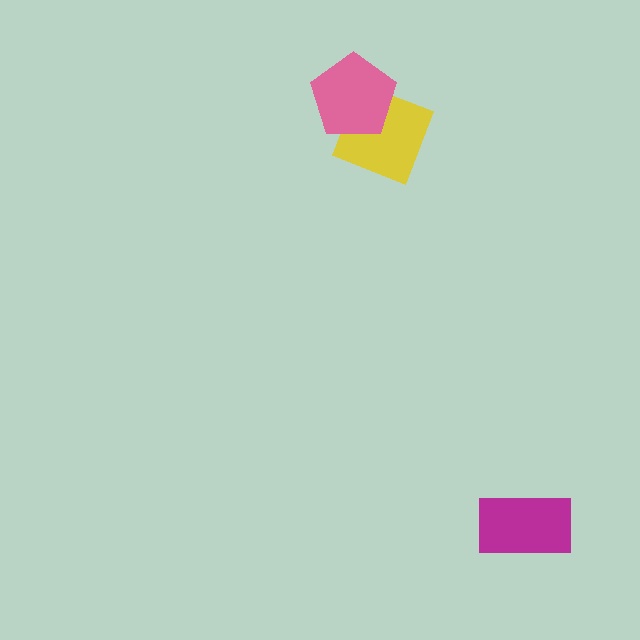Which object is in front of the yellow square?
The pink pentagon is in front of the yellow square.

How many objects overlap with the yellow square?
1 object overlaps with the yellow square.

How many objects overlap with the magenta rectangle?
0 objects overlap with the magenta rectangle.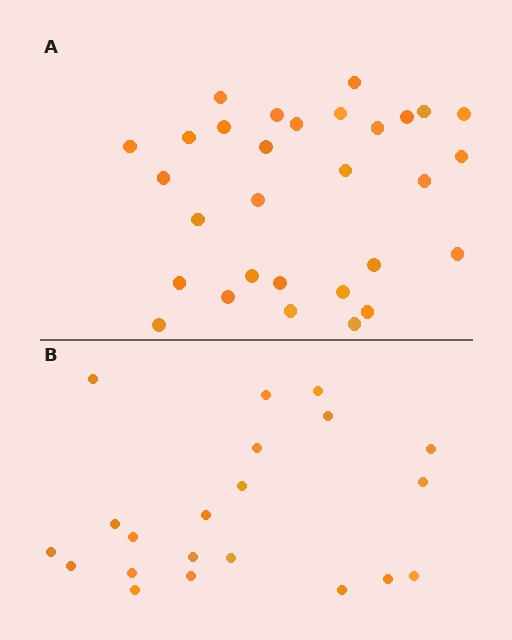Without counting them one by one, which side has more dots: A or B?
Region A (the top region) has more dots.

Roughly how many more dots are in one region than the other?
Region A has roughly 8 or so more dots than region B.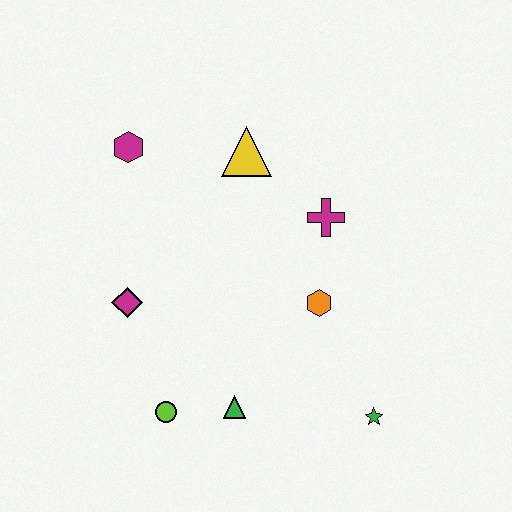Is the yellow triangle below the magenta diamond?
No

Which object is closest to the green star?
The orange hexagon is closest to the green star.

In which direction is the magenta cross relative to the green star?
The magenta cross is above the green star.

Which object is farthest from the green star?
The magenta hexagon is farthest from the green star.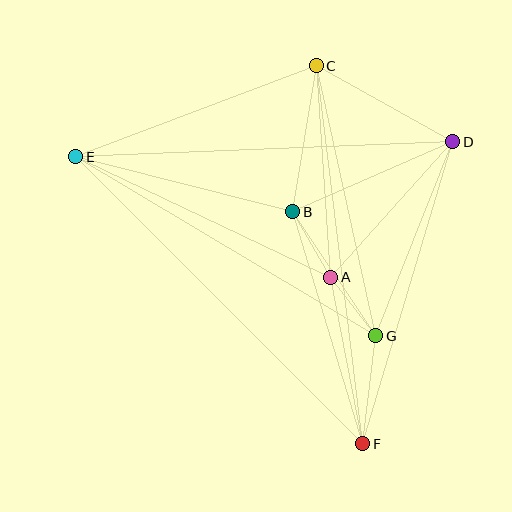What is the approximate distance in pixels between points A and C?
The distance between A and C is approximately 212 pixels.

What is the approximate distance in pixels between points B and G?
The distance between B and G is approximately 149 pixels.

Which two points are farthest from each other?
Points E and F are farthest from each other.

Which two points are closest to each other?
Points A and G are closest to each other.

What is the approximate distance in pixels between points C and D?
The distance between C and D is approximately 157 pixels.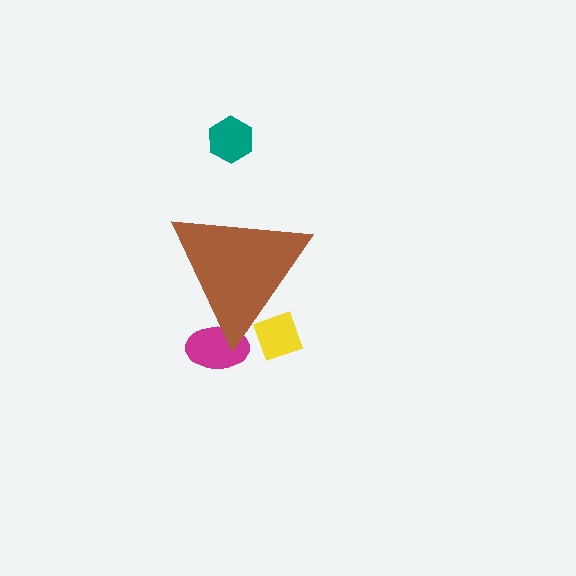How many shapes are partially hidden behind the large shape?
2 shapes are partially hidden.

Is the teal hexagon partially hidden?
No, the teal hexagon is fully visible.